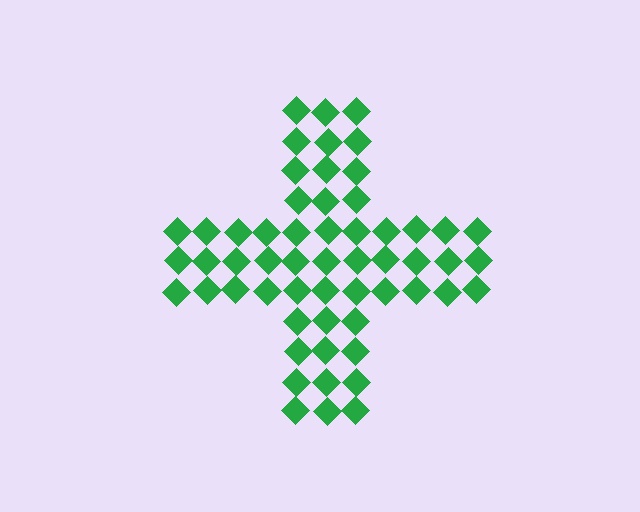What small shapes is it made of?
It is made of small diamonds.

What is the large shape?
The large shape is a cross.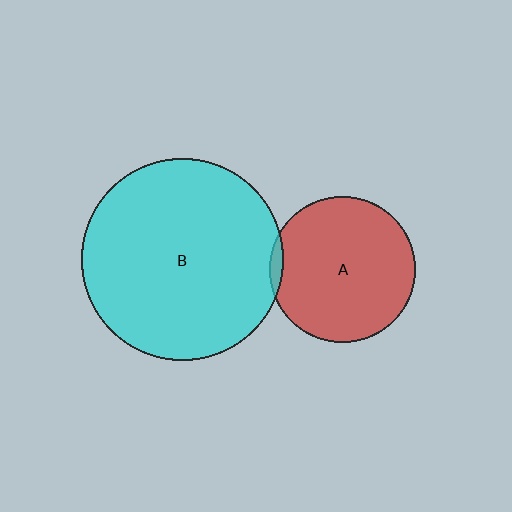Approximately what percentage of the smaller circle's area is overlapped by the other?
Approximately 5%.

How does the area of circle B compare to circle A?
Approximately 1.9 times.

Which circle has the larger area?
Circle B (cyan).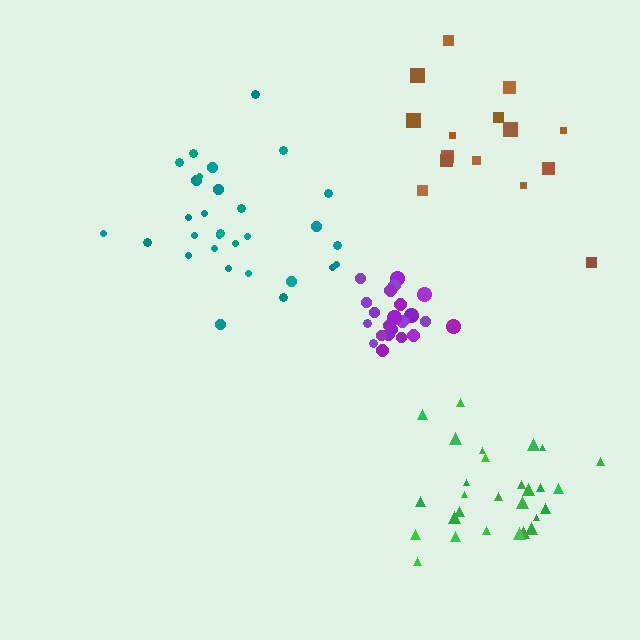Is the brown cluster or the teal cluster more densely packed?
Teal.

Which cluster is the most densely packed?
Purple.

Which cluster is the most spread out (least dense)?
Brown.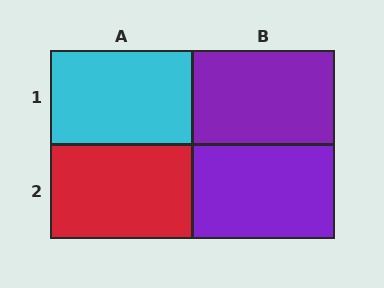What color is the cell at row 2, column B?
Purple.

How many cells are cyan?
1 cell is cyan.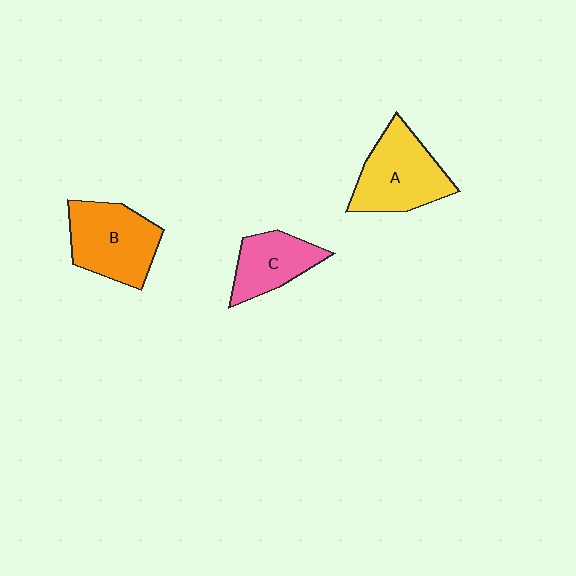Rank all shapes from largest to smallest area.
From largest to smallest: A (yellow), B (orange), C (pink).